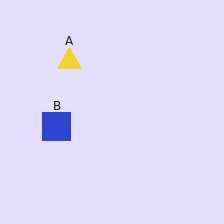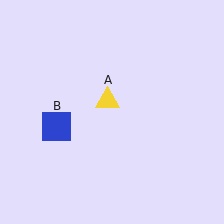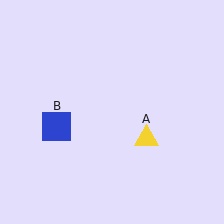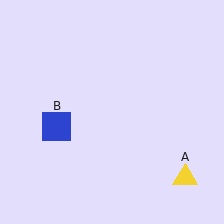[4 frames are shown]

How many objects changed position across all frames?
1 object changed position: yellow triangle (object A).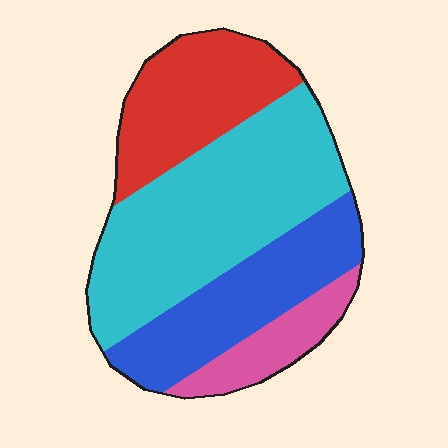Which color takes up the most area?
Cyan, at roughly 45%.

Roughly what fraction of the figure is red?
Red covers 23% of the figure.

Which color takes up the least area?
Pink, at roughly 10%.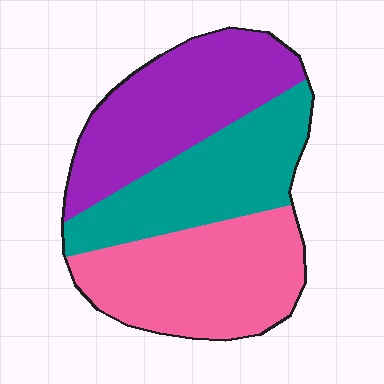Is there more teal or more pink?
Pink.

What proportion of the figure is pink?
Pink takes up between a third and a half of the figure.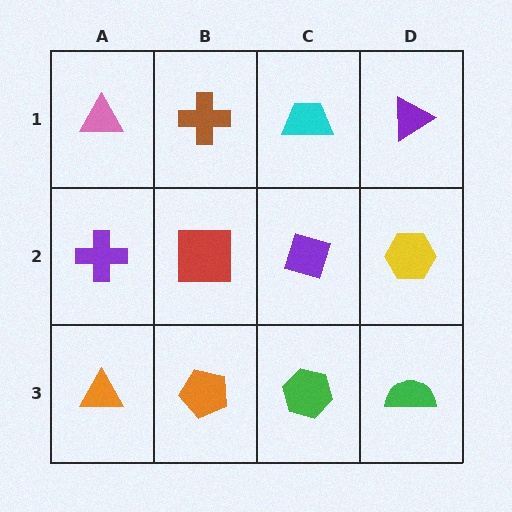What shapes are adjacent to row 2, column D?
A purple triangle (row 1, column D), a green semicircle (row 3, column D), a purple diamond (row 2, column C).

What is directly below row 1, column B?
A red square.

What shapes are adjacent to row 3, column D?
A yellow hexagon (row 2, column D), a green hexagon (row 3, column C).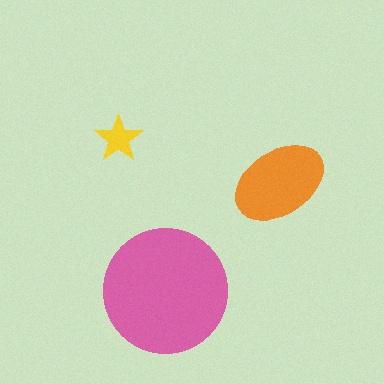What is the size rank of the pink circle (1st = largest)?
1st.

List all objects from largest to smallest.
The pink circle, the orange ellipse, the yellow star.